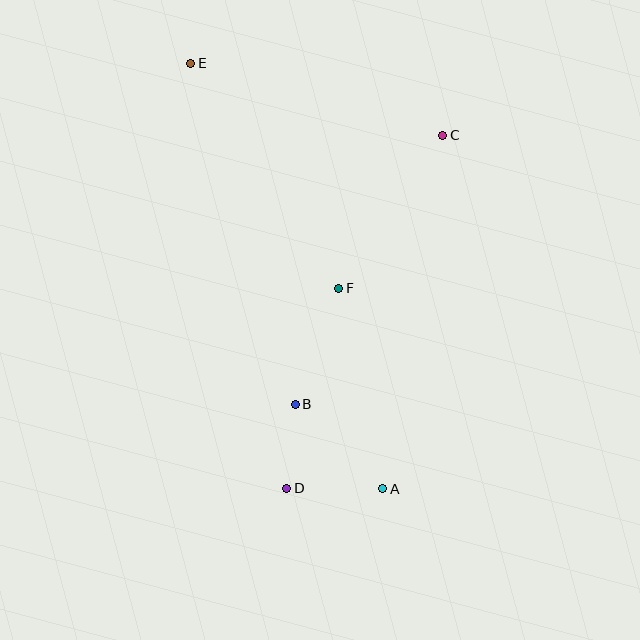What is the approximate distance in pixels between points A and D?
The distance between A and D is approximately 96 pixels.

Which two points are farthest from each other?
Points A and E are farthest from each other.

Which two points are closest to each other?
Points B and D are closest to each other.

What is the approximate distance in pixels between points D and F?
The distance between D and F is approximately 207 pixels.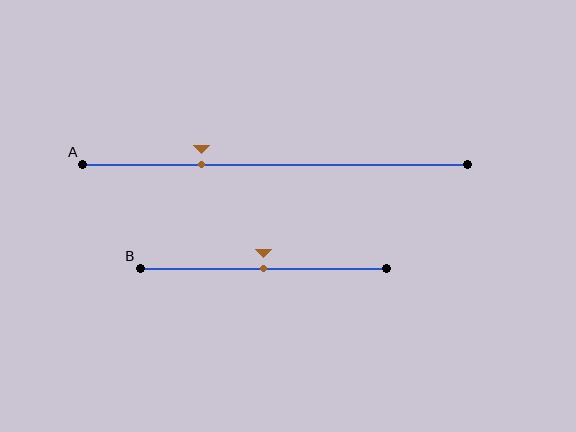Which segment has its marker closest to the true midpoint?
Segment B has its marker closest to the true midpoint.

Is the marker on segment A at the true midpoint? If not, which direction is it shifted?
No, the marker on segment A is shifted to the left by about 19% of the segment length.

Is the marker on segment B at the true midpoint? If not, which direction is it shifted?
Yes, the marker on segment B is at the true midpoint.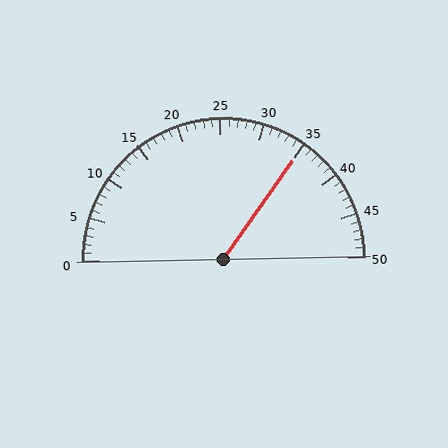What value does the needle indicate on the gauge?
The needle indicates approximately 35.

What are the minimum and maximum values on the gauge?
The gauge ranges from 0 to 50.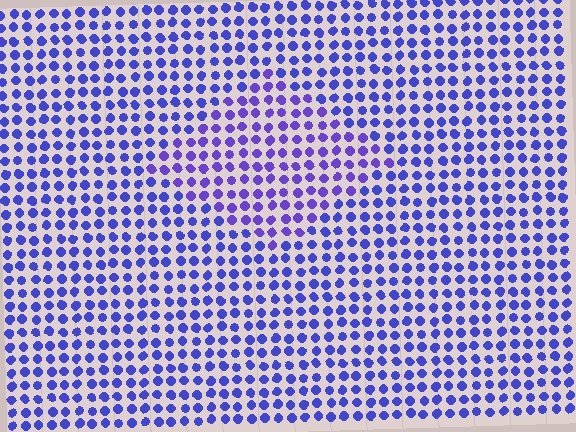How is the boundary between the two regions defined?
The boundary is defined purely by a slight shift in hue (about 20 degrees). Spacing, size, and orientation are identical on both sides.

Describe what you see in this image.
The image is filled with small blue elements in a uniform arrangement. A diamond-shaped region is visible where the elements are tinted to a slightly different hue, forming a subtle color boundary.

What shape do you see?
I see a diamond.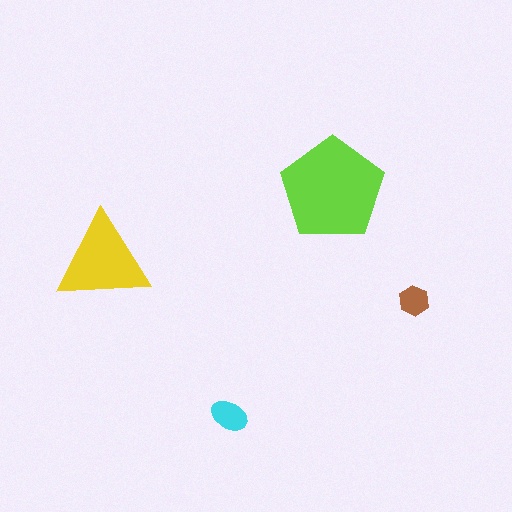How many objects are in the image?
There are 4 objects in the image.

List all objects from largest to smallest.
The lime pentagon, the yellow triangle, the cyan ellipse, the brown hexagon.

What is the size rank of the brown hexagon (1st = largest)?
4th.